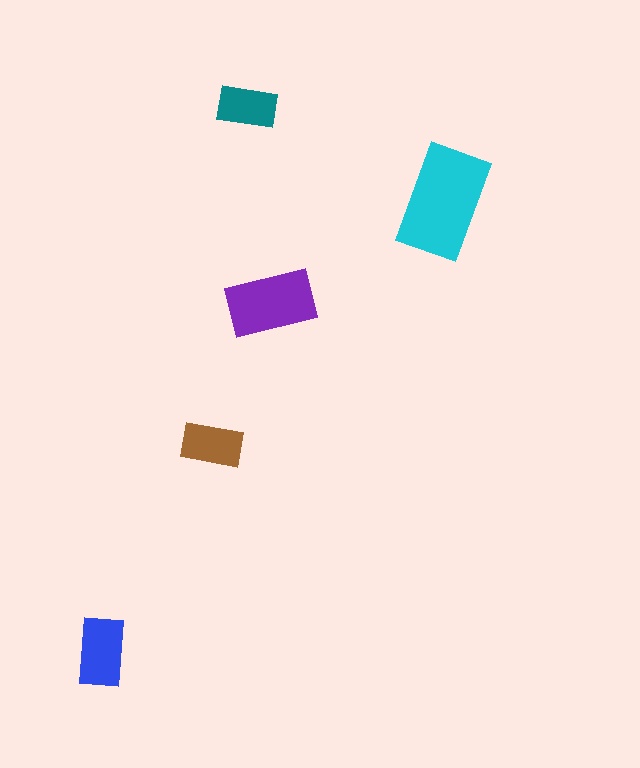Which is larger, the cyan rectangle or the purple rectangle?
The cyan one.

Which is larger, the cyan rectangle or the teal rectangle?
The cyan one.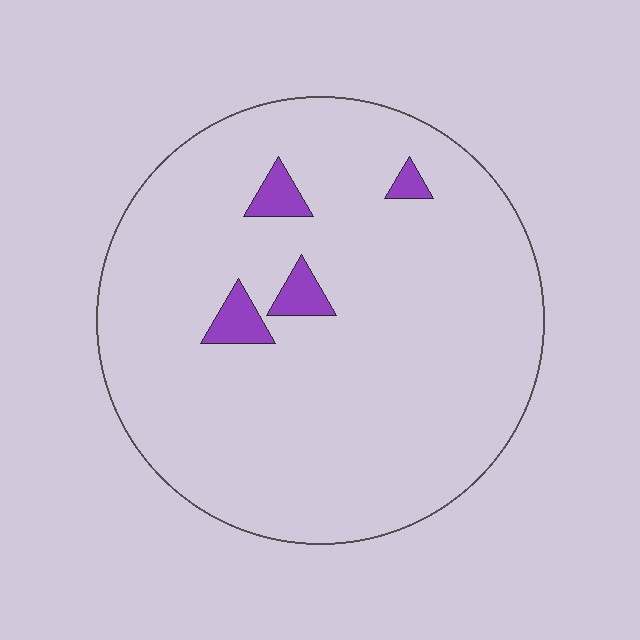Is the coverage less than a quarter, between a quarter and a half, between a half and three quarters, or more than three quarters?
Less than a quarter.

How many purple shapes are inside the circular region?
4.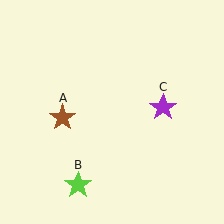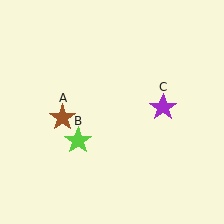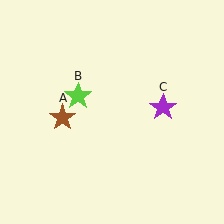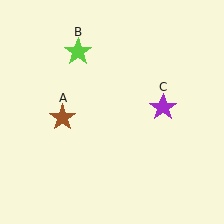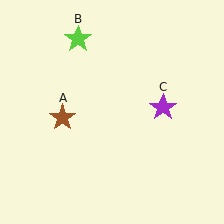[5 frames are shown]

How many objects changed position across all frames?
1 object changed position: lime star (object B).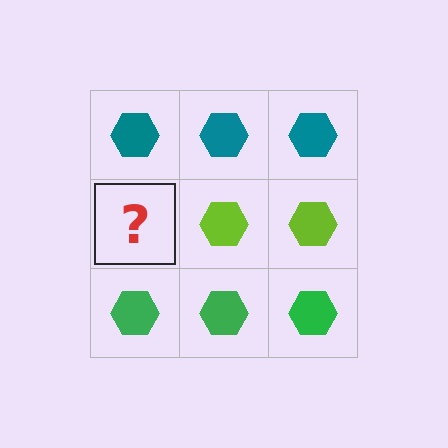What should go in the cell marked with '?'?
The missing cell should contain a lime hexagon.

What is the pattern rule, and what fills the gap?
The rule is that each row has a consistent color. The gap should be filled with a lime hexagon.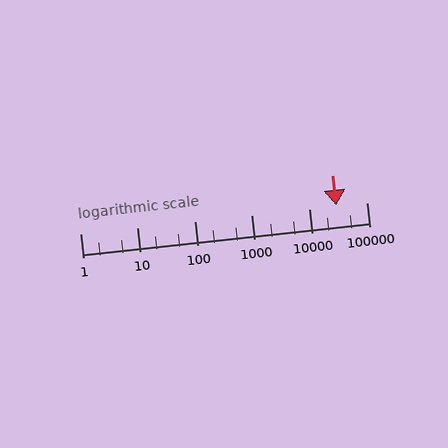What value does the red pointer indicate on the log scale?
The pointer indicates approximately 30000.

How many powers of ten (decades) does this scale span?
The scale spans 5 decades, from 1 to 100000.